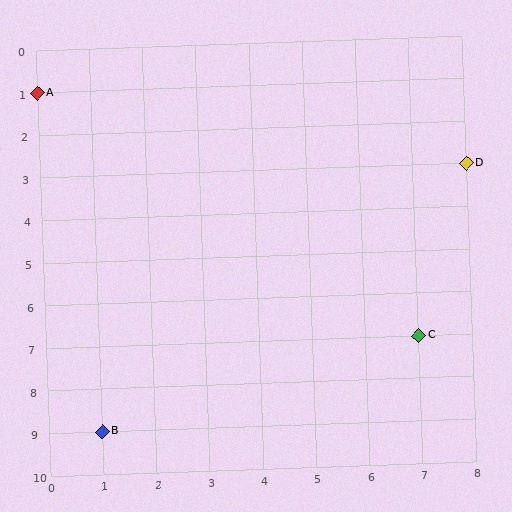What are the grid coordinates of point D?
Point D is at grid coordinates (8, 3).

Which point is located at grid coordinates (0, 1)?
Point A is at (0, 1).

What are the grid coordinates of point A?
Point A is at grid coordinates (0, 1).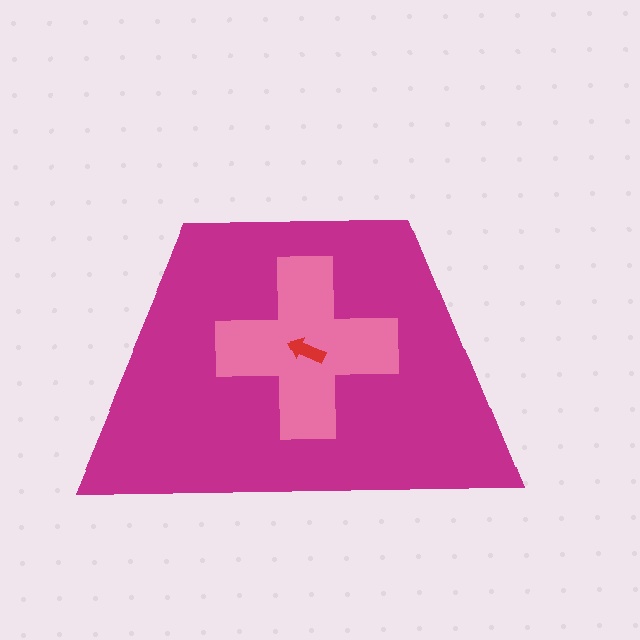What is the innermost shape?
The red arrow.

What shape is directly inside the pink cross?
The red arrow.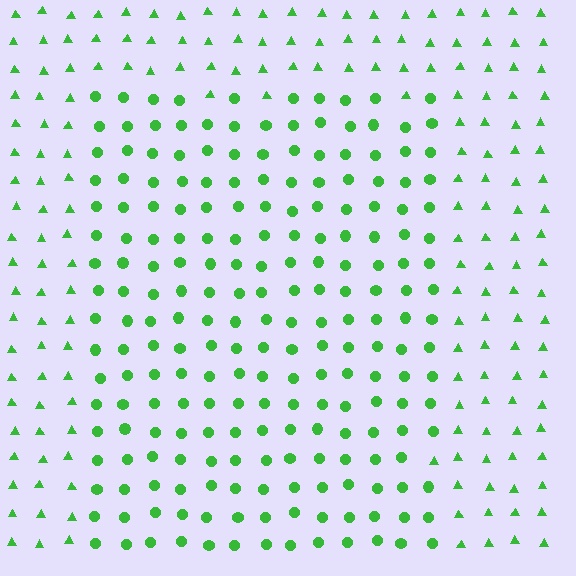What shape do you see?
I see a rectangle.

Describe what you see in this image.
The image is filled with small green elements arranged in a uniform grid. A rectangle-shaped region contains circles, while the surrounding area contains triangles. The boundary is defined purely by the change in element shape.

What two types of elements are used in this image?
The image uses circles inside the rectangle region and triangles outside it.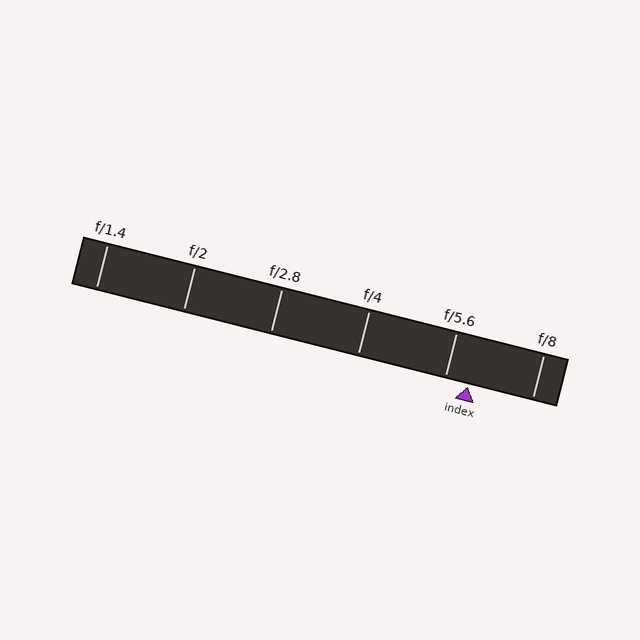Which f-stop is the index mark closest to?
The index mark is closest to f/5.6.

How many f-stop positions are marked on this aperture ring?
There are 6 f-stop positions marked.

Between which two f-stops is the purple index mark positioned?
The index mark is between f/5.6 and f/8.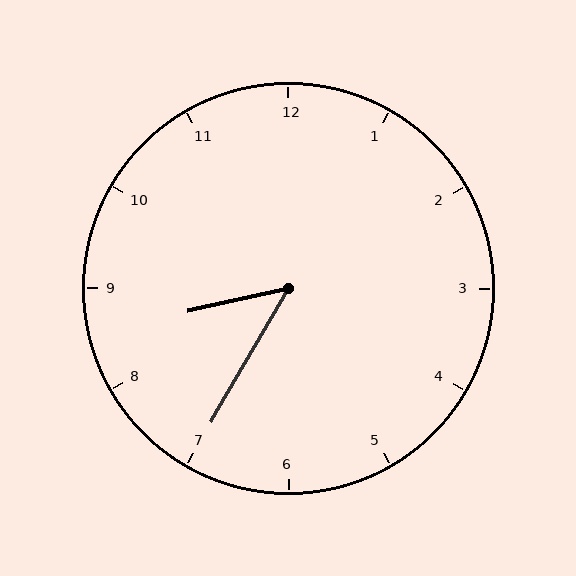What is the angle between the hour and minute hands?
Approximately 48 degrees.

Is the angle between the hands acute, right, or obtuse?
It is acute.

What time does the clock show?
8:35.